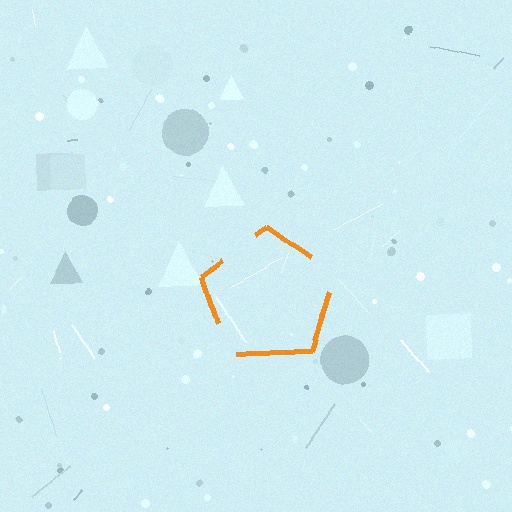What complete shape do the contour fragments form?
The contour fragments form a pentagon.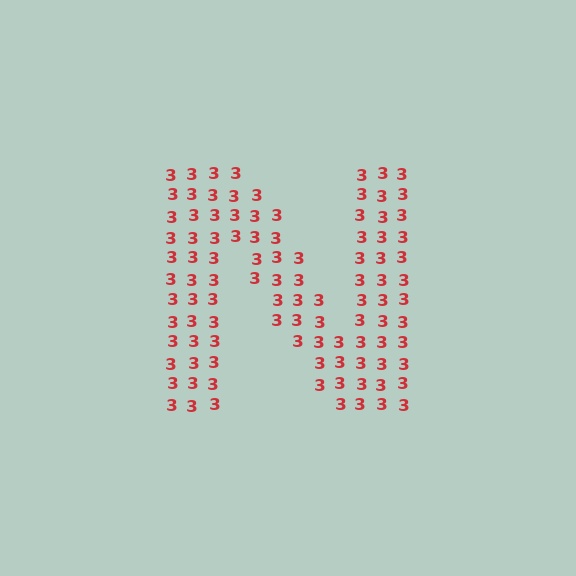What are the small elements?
The small elements are digit 3's.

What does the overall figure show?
The overall figure shows the letter N.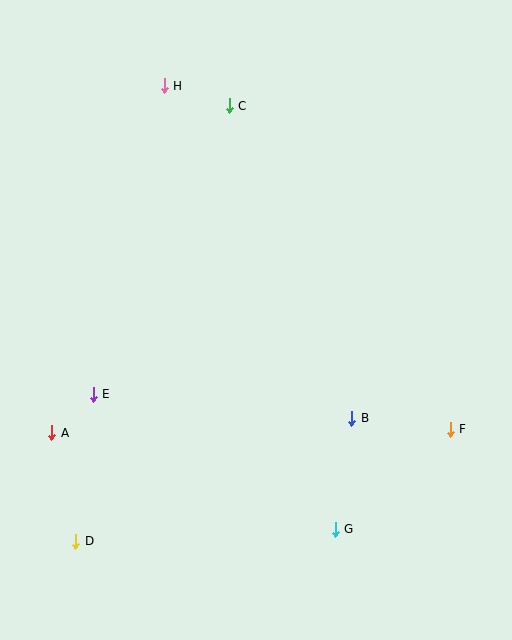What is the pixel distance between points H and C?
The distance between H and C is 68 pixels.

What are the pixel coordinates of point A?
Point A is at (52, 433).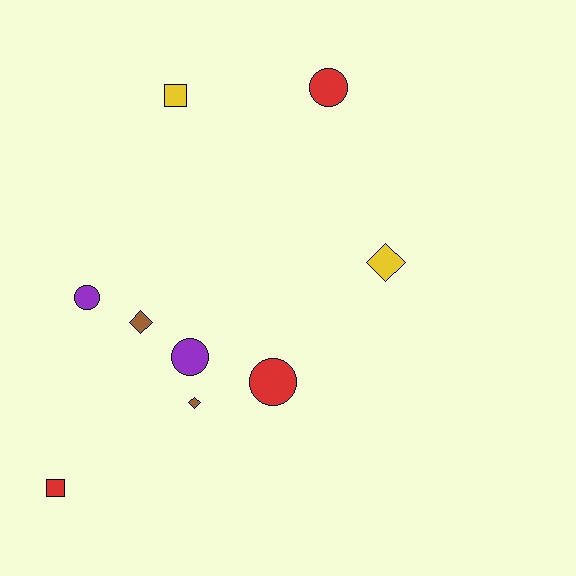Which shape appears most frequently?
Circle, with 4 objects.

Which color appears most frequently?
Red, with 3 objects.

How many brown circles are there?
There are no brown circles.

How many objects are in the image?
There are 9 objects.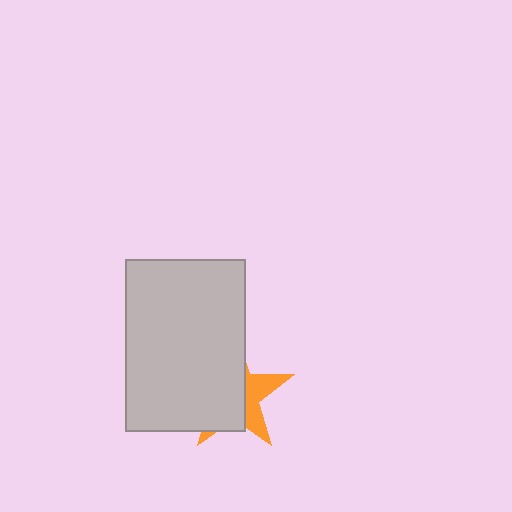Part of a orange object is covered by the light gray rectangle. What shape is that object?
It is a star.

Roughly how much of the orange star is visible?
A small part of it is visible (roughly 35%).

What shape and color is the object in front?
The object in front is a light gray rectangle.